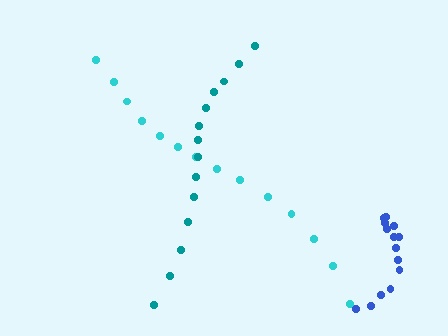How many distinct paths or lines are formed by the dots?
There are 3 distinct paths.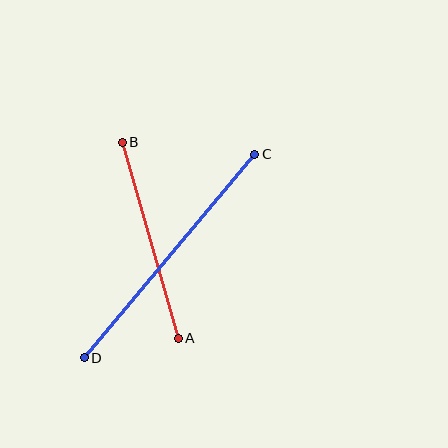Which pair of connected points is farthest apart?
Points C and D are farthest apart.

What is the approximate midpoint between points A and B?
The midpoint is at approximately (150, 240) pixels.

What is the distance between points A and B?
The distance is approximately 204 pixels.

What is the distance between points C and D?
The distance is approximately 265 pixels.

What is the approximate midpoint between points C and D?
The midpoint is at approximately (169, 256) pixels.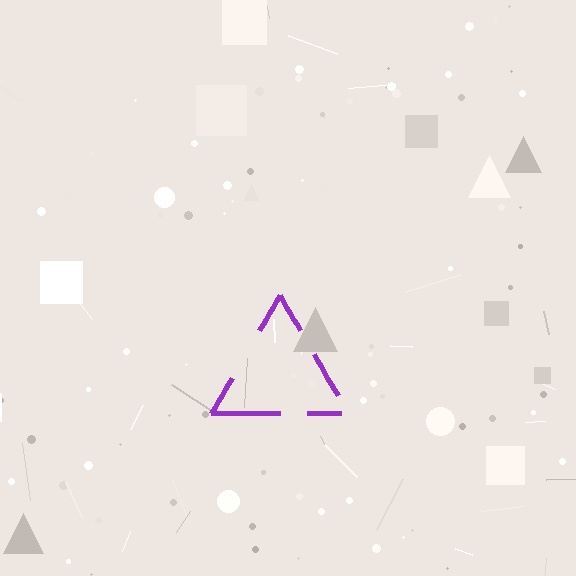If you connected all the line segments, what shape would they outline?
They would outline a triangle.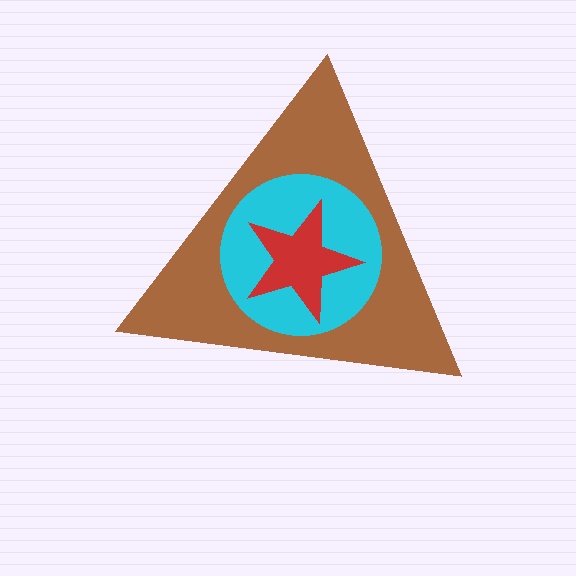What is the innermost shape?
The red star.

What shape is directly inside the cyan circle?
The red star.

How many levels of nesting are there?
3.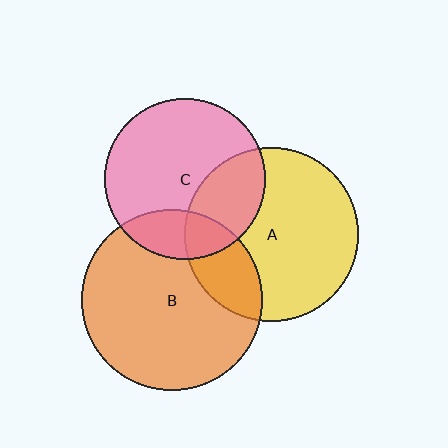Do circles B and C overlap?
Yes.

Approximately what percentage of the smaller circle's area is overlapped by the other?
Approximately 20%.